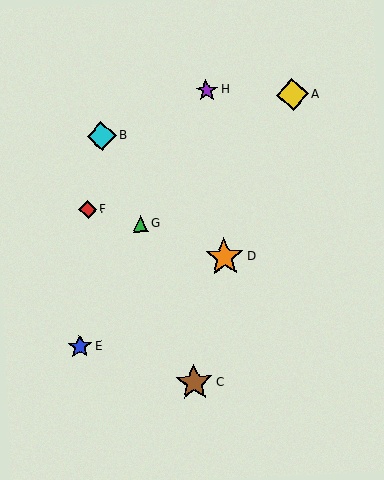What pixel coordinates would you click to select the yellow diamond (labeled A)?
Click at (292, 95) to select the yellow diamond A.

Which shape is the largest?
The orange star (labeled D) is the largest.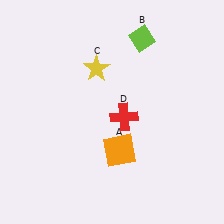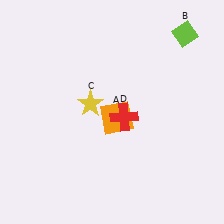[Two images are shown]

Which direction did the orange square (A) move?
The orange square (A) moved up.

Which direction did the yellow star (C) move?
The yellow star (C) moved down.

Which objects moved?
The objects that moved are: the orange square (A), the lime diamond (B), the yellow star (C).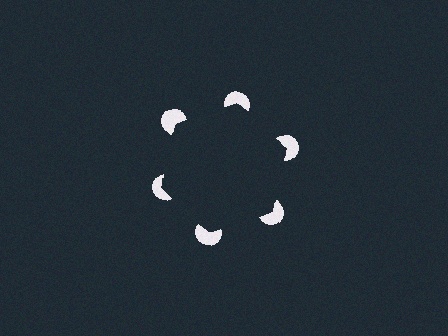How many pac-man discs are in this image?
There are 6 — one at each vertex of the illusory hexagon.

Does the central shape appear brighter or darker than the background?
It typically appears slightly darker than the background, even though no actual brightness change is drawn.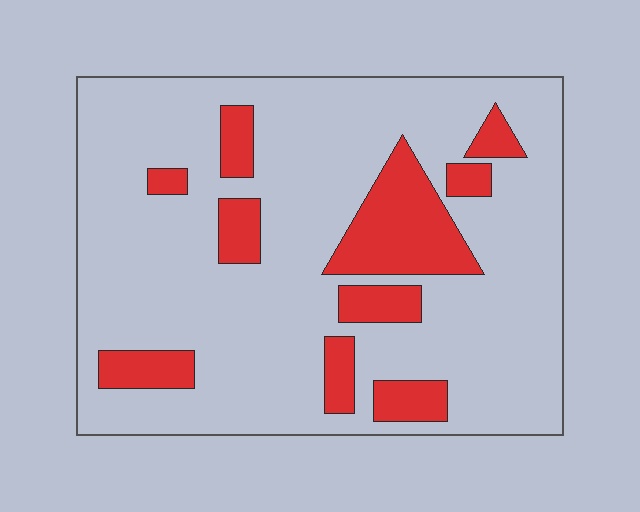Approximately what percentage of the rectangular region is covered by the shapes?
Approximately 20%.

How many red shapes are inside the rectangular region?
10.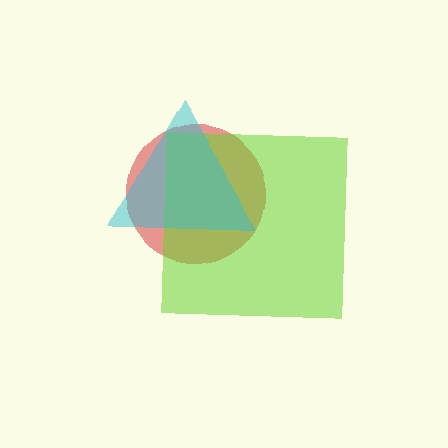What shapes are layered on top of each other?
The layered shapes are: a red circle, a lime square, a cyan triangle.